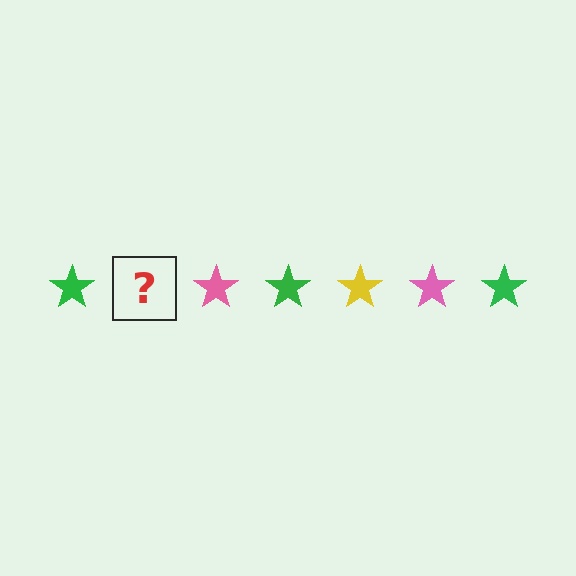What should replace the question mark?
The question mark should be replaced with a yellow star.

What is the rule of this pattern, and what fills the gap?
The rule is that the pattern cycles through green, yellow, pink stars. The gap should be filled with a yellow star.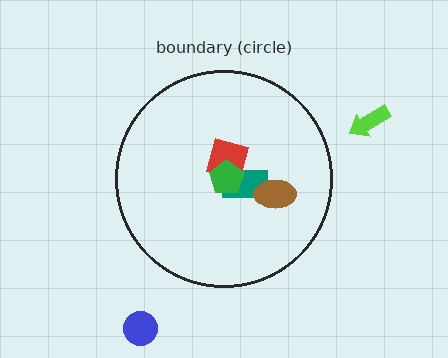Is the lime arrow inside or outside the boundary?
Outside.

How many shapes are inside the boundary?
4 inside, 2 outside.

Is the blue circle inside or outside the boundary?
Outside.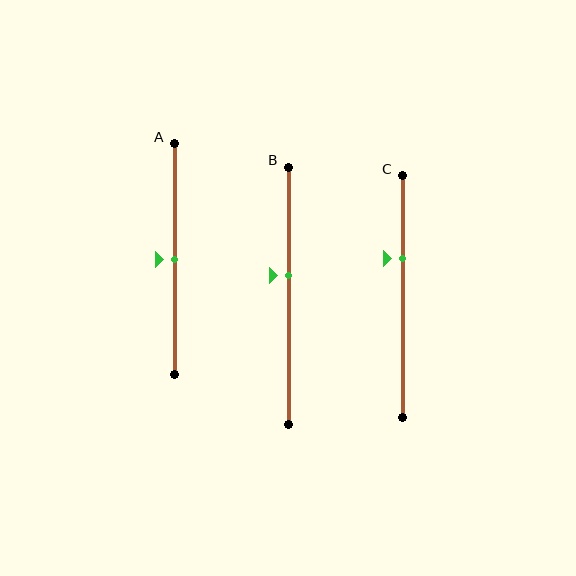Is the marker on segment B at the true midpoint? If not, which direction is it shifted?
No, the marker on segment B is shifted upward by about 8% of the segment length.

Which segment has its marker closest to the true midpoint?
Segment A has its marker closest to the true midpoint.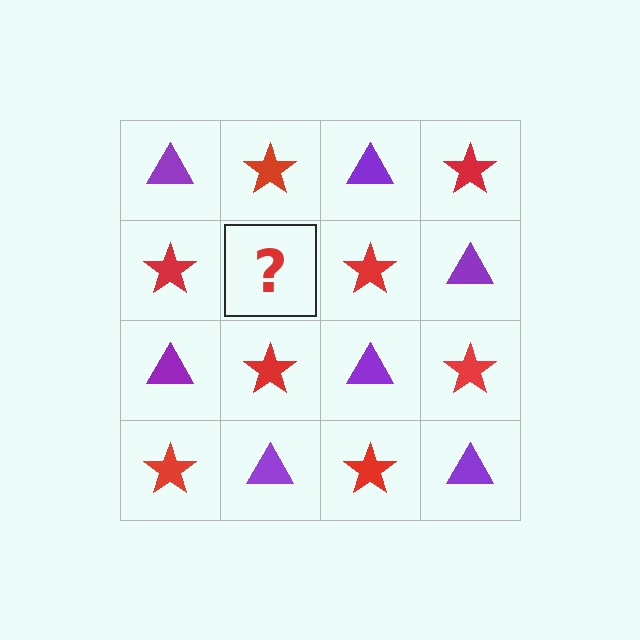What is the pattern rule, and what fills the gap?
The rule is that it alternates purple triangle and red star in a checkerboard pattern. The gap should be filled with a purple triangle.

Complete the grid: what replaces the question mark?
The question mark should be replaced with a purple triangle.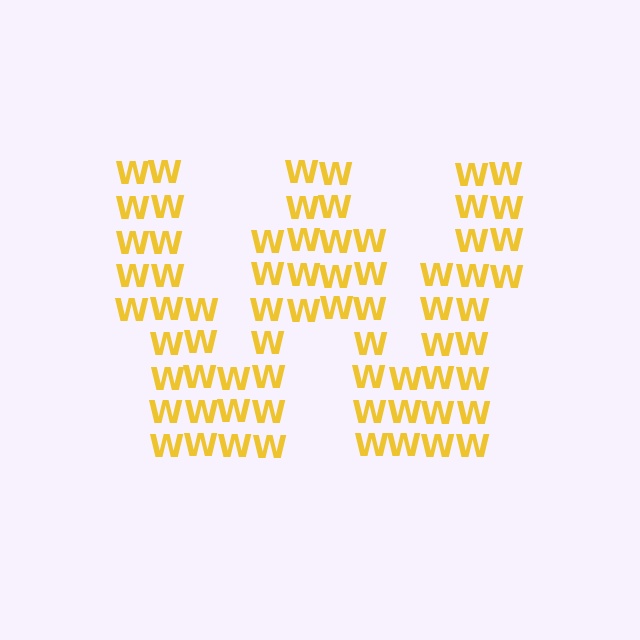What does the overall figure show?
The overall figure shows the letter W.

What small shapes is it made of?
It is made of small letter W's.